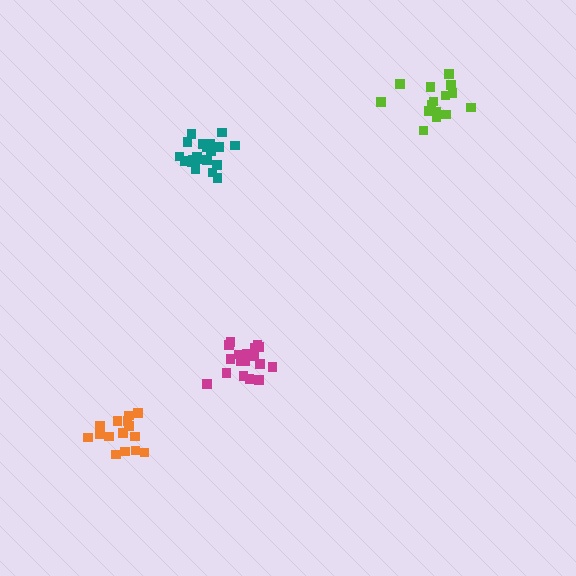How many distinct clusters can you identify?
There are 4 distinct clusters.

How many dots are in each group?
Group 1: 15 dots, Group 2: 21 dots, Group 3: 18 dots, Group 4: 15 dots (69 total).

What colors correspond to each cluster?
The clusters are colored: lime, teal, magenta, orange.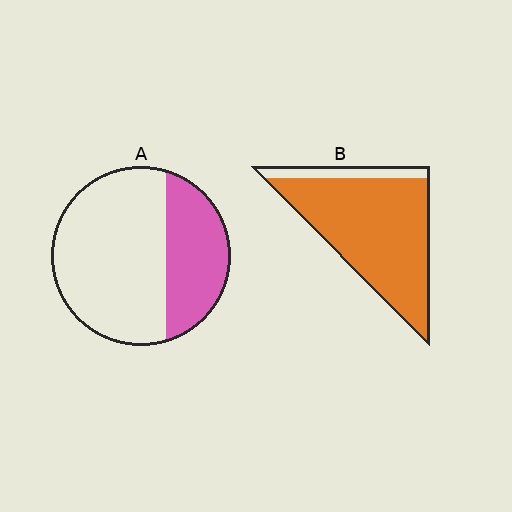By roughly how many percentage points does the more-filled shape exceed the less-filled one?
By roughly 55 percentage points (B over A).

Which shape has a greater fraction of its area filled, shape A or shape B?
Shape B.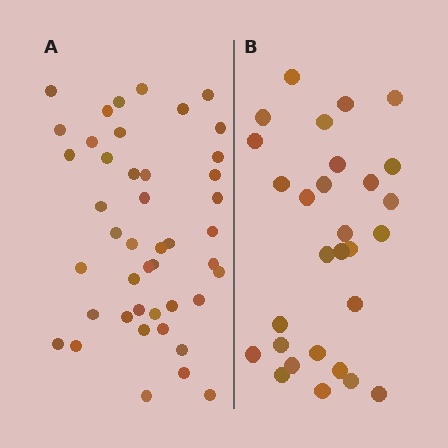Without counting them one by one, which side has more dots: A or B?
Region A (the left region) has more dots.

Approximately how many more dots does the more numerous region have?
Region A has approximately 15 more dots than region B.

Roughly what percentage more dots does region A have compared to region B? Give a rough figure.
About 50% more.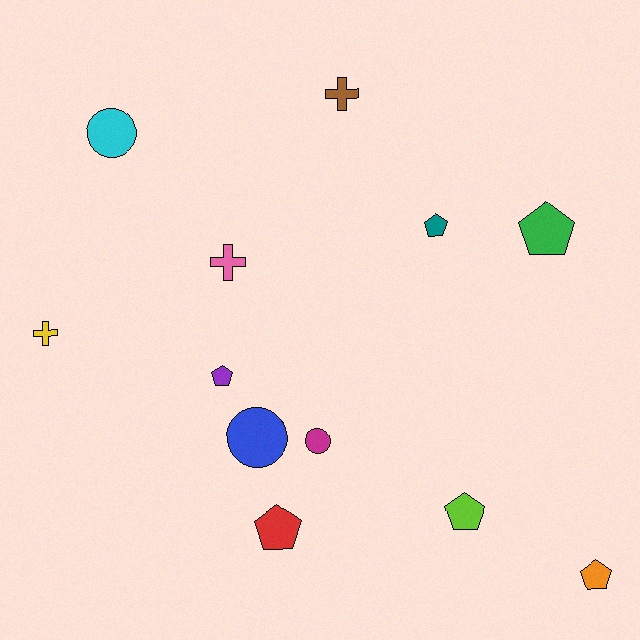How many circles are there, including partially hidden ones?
There are 3 circles.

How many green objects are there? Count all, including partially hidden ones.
There is 1 green object.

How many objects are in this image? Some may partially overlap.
There are 12 objects.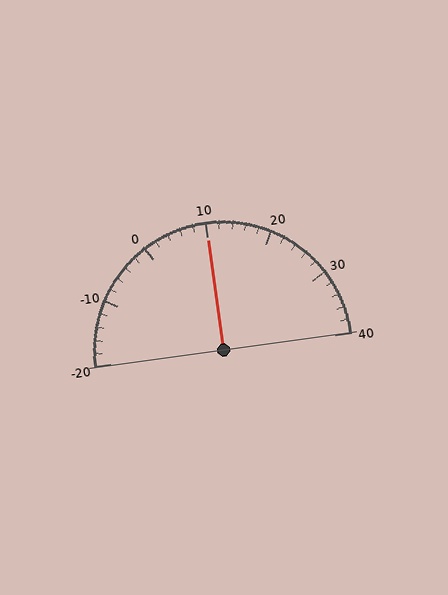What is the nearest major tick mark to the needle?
The nearest major tick mark is 10.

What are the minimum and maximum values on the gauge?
The gauge ranges from -20 to 40.